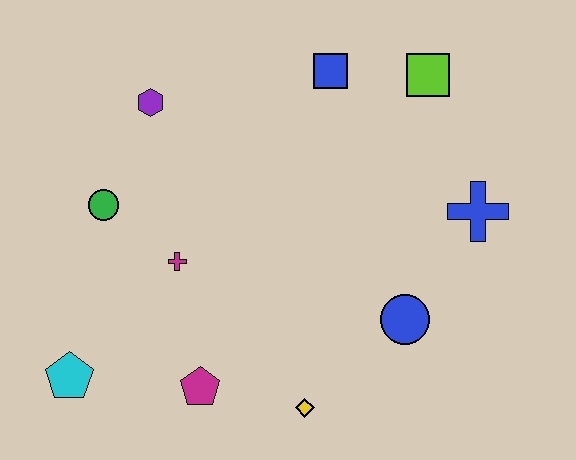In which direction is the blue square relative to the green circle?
The blue square is to the right of the green circle.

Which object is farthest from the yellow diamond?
The lime square is farthest from the yellow diamond.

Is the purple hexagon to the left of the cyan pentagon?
No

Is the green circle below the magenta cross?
No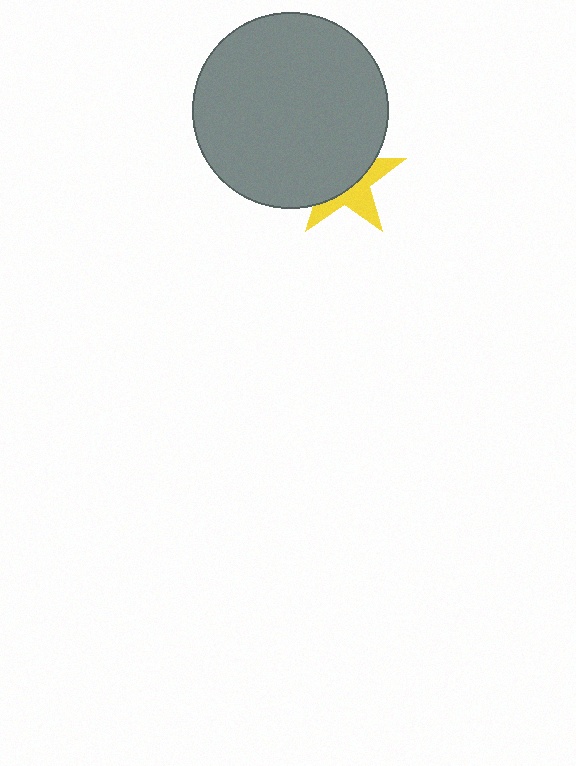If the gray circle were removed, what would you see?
You would see the complete yellow star.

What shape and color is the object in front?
The object in front is a gray circle.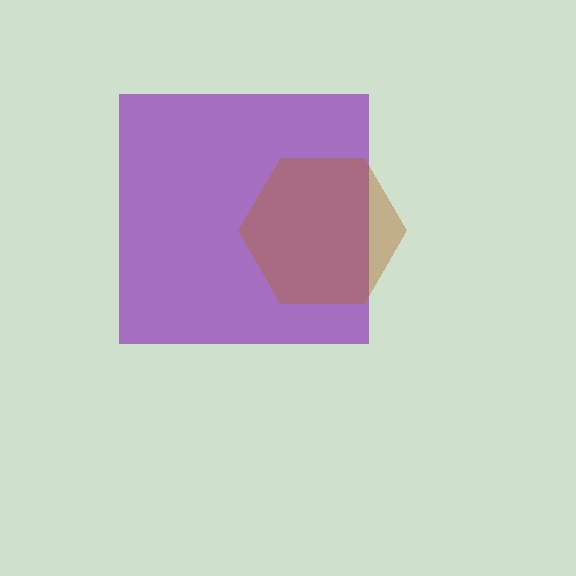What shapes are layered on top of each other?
The layered shapes are: a purple square, a brown hexagon.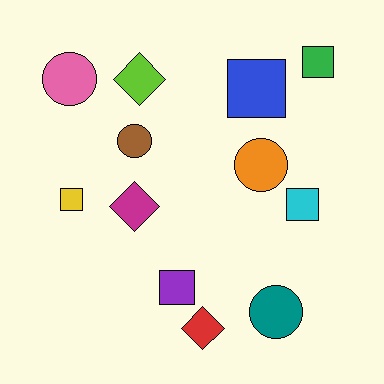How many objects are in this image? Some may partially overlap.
There are 12 objects.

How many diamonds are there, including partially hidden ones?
There are 3 diamonds.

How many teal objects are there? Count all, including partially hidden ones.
There is 1 teal object.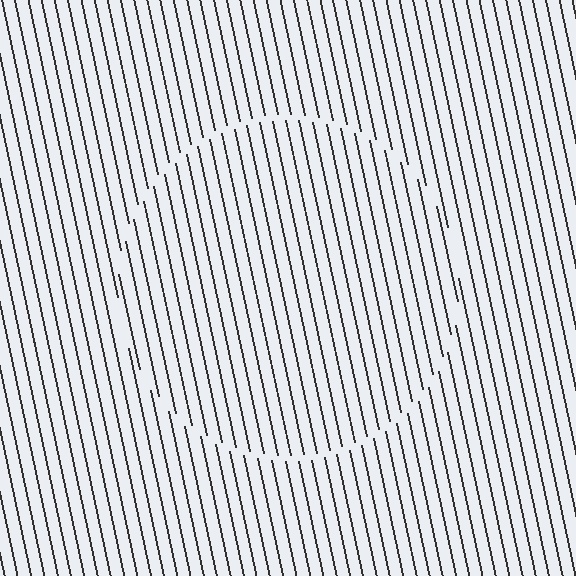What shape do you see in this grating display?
An illusory circle. The interior of the shape contains the same grating, shifted by half a period — the contour is defined by the phase discontinuity where line-ends from the inner and outer gratings abut.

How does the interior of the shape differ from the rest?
The interior of the shape contains the same grating, shifted by half a period — the contour is defined by the phase discontinuity where line-ends from the inner and outer gratings abut.